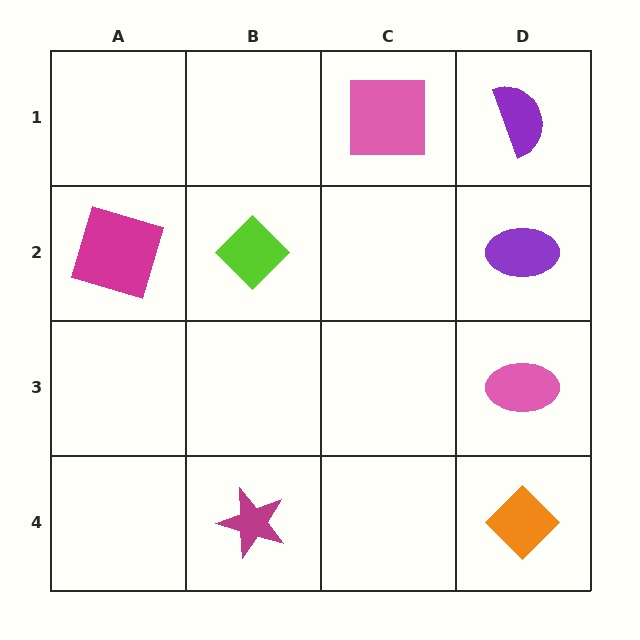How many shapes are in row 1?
2 shapes.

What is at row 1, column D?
A purple semicircle.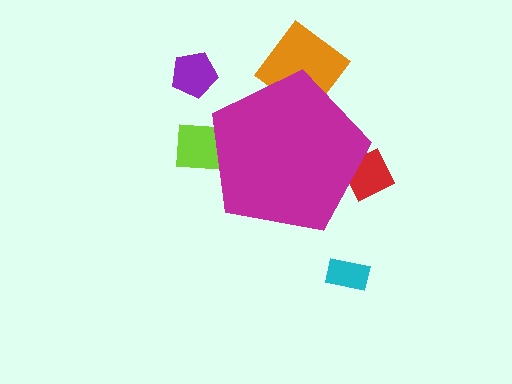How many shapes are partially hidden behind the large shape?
3 shapes are partially hidden.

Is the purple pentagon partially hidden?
No, the purple pentagon is fully visible.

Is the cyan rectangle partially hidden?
No, the cyan rectangle is fully visible.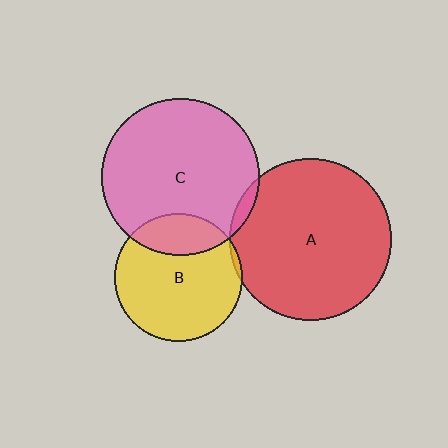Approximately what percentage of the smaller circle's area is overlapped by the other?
Approximately 5%.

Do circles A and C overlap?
Yes.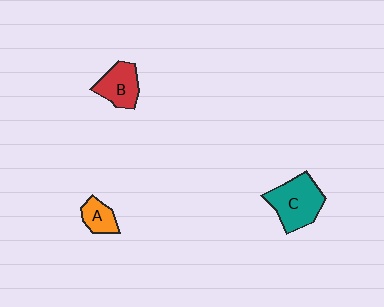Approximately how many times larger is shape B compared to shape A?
Approximately 1.5 times.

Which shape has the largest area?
Shape C (teal).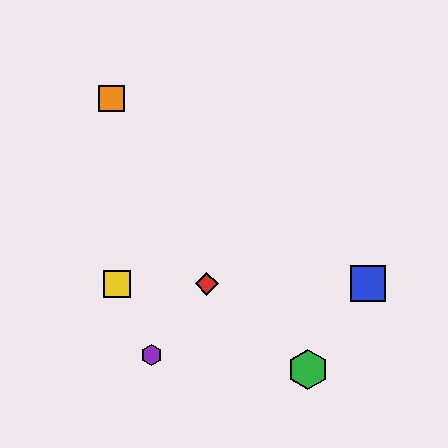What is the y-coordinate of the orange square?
The orange square is at y≈98.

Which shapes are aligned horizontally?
The red diamond, the blue square, the yellow square are aligned horizontally.